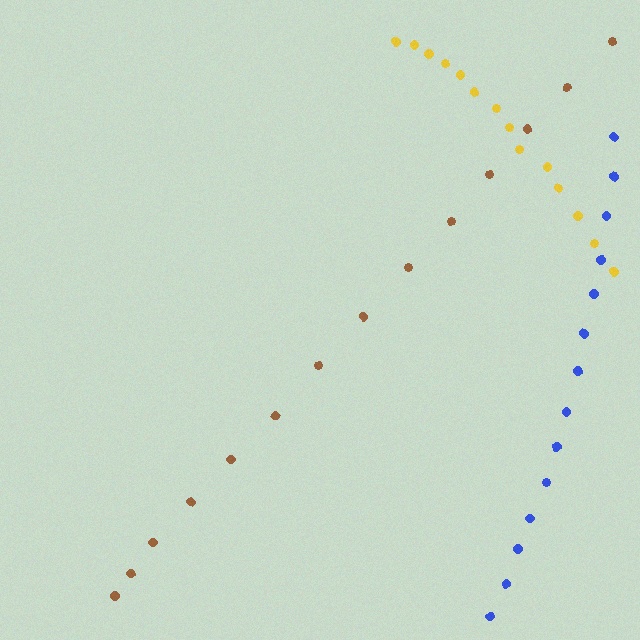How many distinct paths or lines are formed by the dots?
There are 3 distinct paths.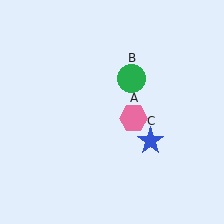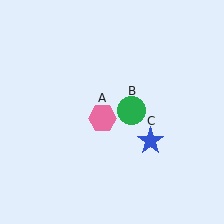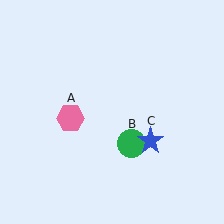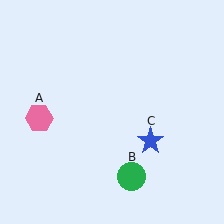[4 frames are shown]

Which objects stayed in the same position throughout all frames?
Blue star (object C) remained stationary.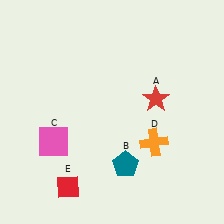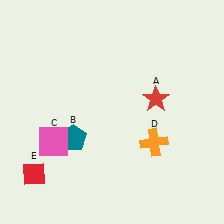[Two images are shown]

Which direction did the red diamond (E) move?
The red diamond (E) moved left.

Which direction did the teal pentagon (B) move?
The teal pentagon (B) moved left.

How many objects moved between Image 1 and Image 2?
2 objects moved between the two images.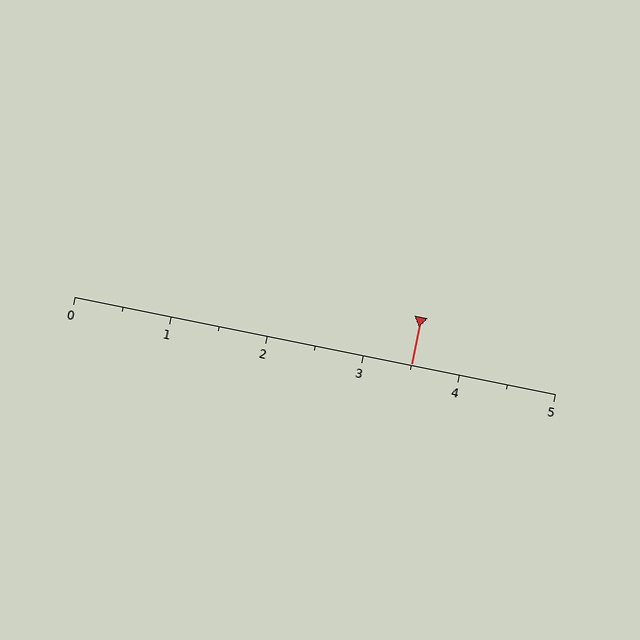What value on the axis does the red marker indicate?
The marker indicates approximately 3.5.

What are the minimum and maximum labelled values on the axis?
The axis runs from 0 to 5.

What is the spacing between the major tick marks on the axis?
The major ticks are spaced 1 apart.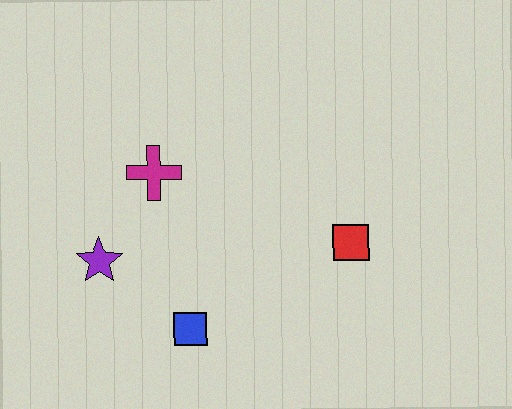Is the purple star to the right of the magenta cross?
No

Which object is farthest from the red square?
The purple star is farthest from the red square.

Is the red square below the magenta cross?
Yes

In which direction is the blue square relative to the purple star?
The blue square is to the right of the purple star.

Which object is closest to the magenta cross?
The purple star is closest to the magenta cross.